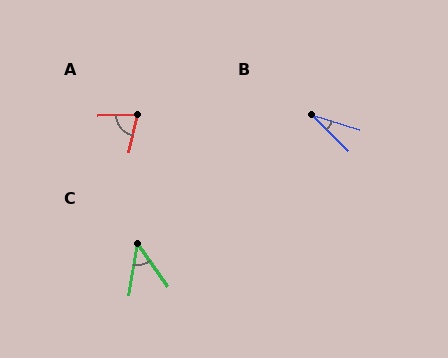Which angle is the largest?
A, at approximately 75 degrees.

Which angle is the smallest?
B, at approximately 28 degrees.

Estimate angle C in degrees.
Approximately 46 degrees.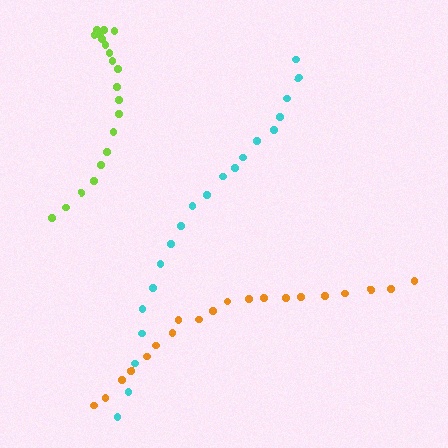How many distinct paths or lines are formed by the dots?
There are 3 distinct paths.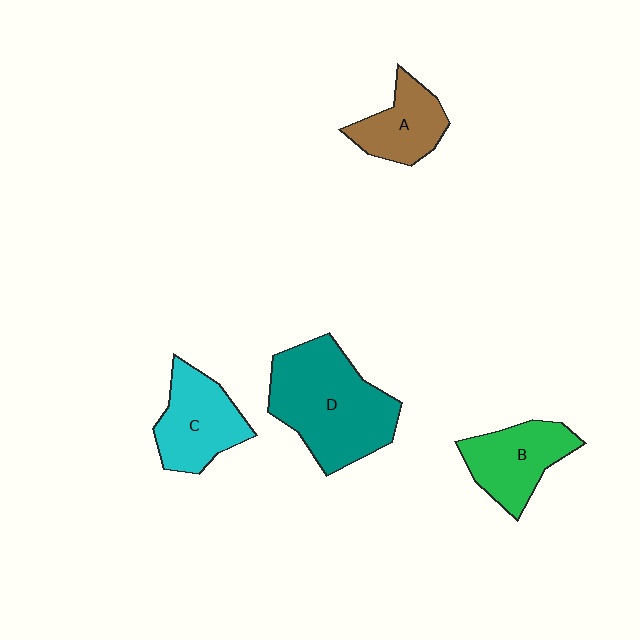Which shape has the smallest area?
Shape A (brown).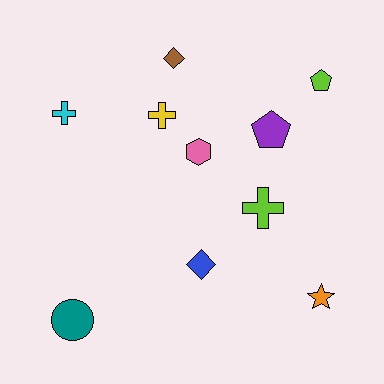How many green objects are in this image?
There are no green objects.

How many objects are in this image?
There are 10 objects.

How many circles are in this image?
There is 1 circle.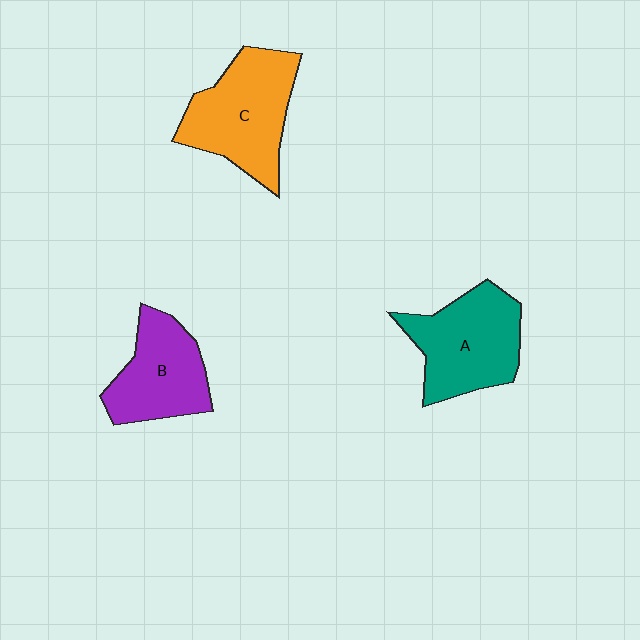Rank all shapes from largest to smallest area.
From largest to smallest: C (orange), A (teal), B (purple).